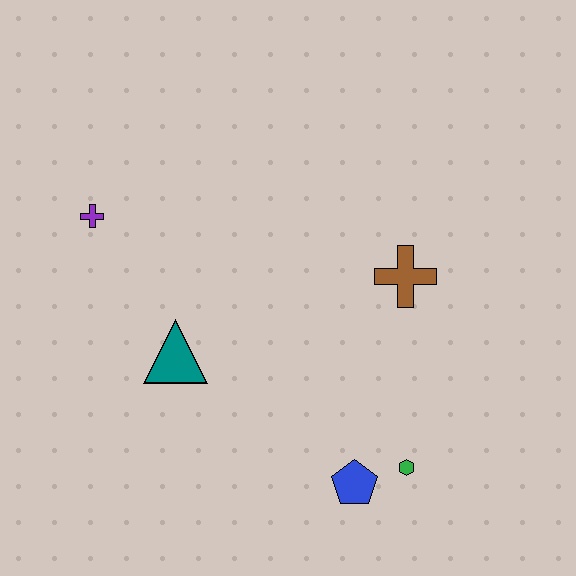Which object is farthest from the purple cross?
The green hexagon is farthest from the purple cross.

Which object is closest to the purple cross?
The teal triangle is closest to the purple cross.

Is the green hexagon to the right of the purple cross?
Yes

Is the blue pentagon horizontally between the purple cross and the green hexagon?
Yes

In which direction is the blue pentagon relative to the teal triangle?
The blue pentagon is to the right of the teal triangle.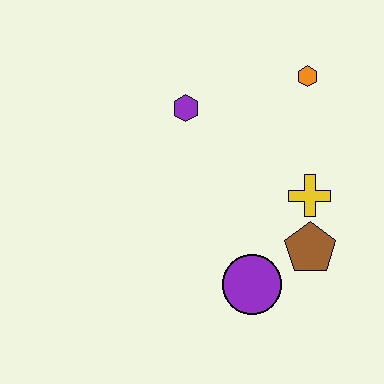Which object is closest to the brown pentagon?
The yellow cross is closest to the brown pentagon.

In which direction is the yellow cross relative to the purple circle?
The yellow cross is above the purple circle.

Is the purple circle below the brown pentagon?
Yes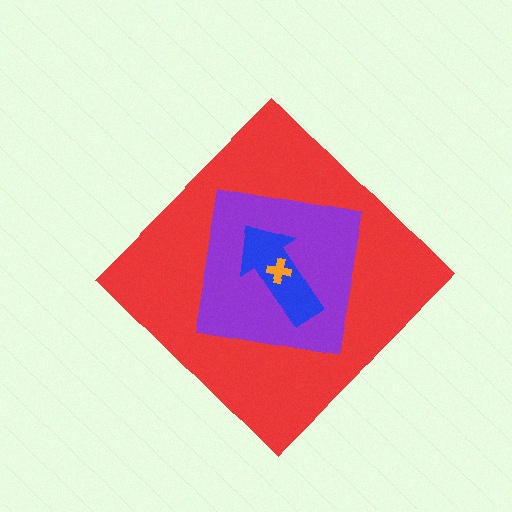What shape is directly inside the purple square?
The blue arrow.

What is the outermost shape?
The red diamond.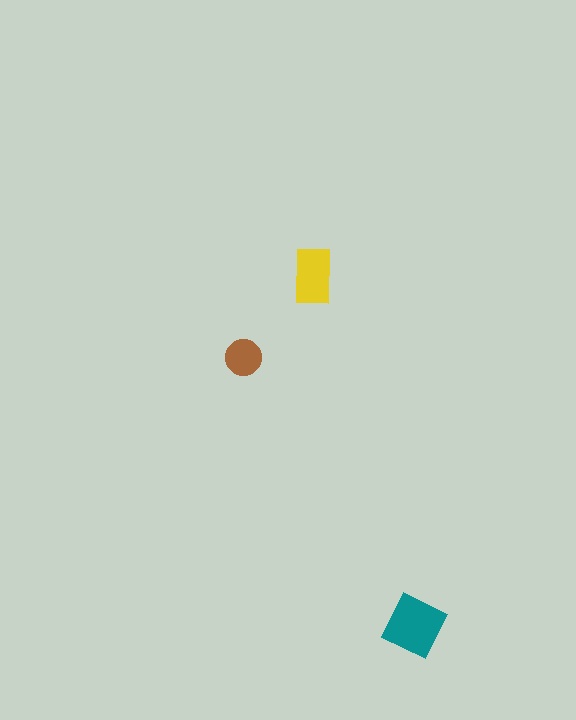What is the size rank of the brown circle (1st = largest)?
3rd.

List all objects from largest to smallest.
The teal diamond, the yellow rectangle, the brown circle.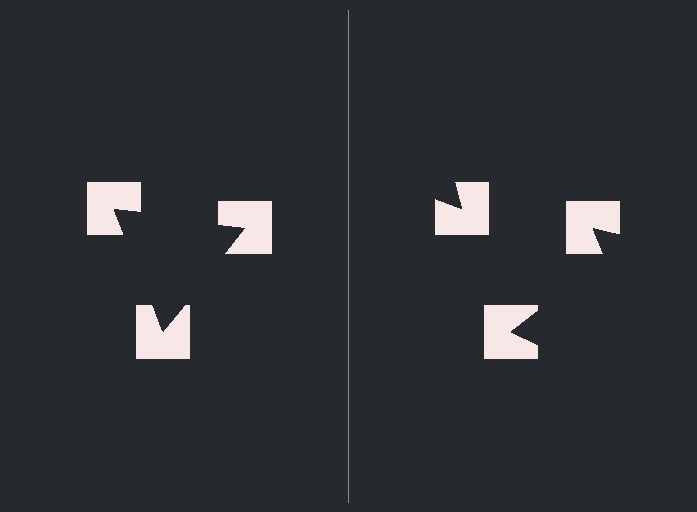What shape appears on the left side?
An illusory triangle.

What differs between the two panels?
The notched squares are positioned identically on both sides; only the wedge orientations differ. On the left they align to a triangle; on the right they are misaligned.